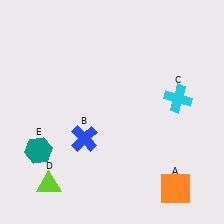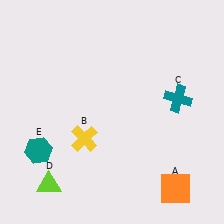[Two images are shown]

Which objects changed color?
B changed from blue to yellow. C changed from cyan to teal.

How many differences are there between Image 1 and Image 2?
There are 2 differences between the two images.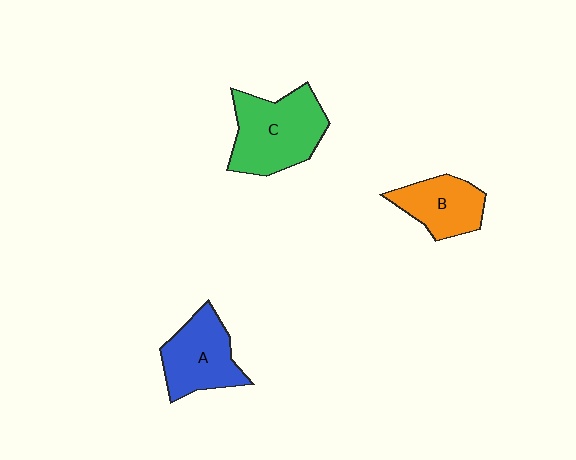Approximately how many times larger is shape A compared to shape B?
Approximately 1.2 times.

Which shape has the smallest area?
Shape B (orange).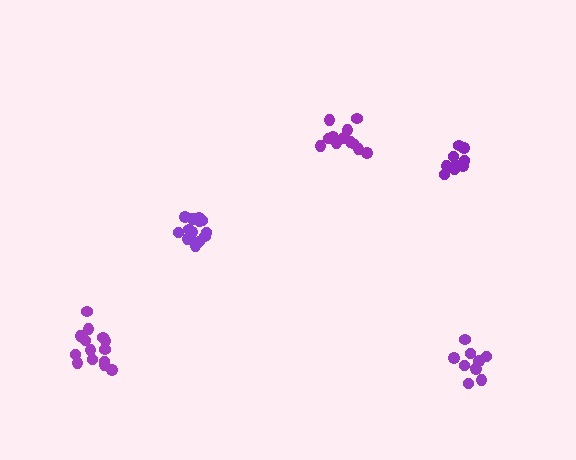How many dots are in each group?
Group 1: 12 dots, Group 2: 14 dots, Group 3: 14 dots, Group 4: 10 dots, Group 5: 9 dots (59 total).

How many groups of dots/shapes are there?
There are 5 groups.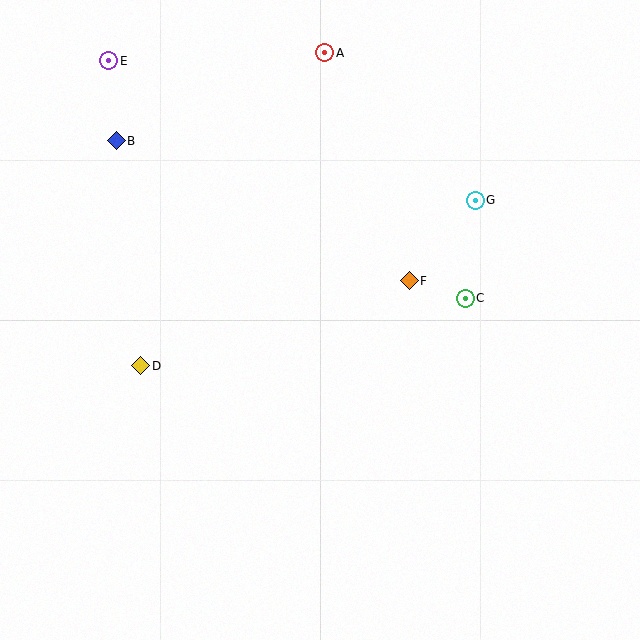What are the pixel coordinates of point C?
Point C is at (465, 298).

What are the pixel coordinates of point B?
Point B is at (116, 141).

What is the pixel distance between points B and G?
The distance between B and G is 364 pixels.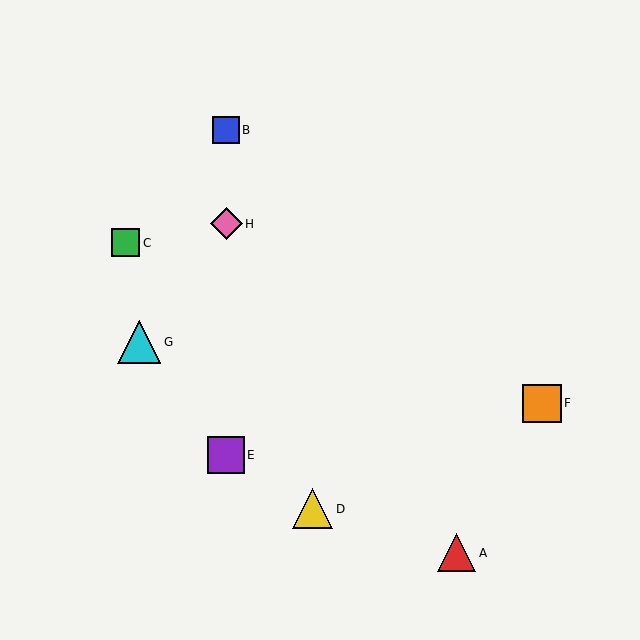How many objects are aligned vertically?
3 objects (B, E, H) are aligned vertically.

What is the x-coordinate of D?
Object D is at x≈313.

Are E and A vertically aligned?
No, E is at x≈226 and A is at x≈456.